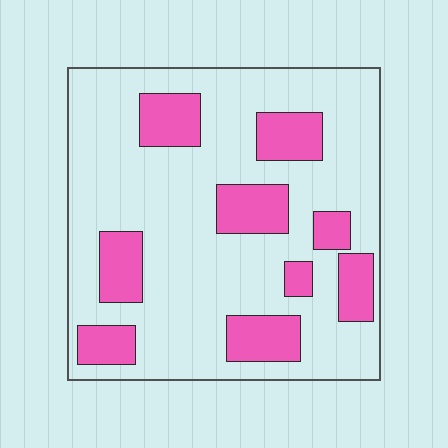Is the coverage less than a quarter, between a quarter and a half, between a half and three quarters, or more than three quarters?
Less than a quarter.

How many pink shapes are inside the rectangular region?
9.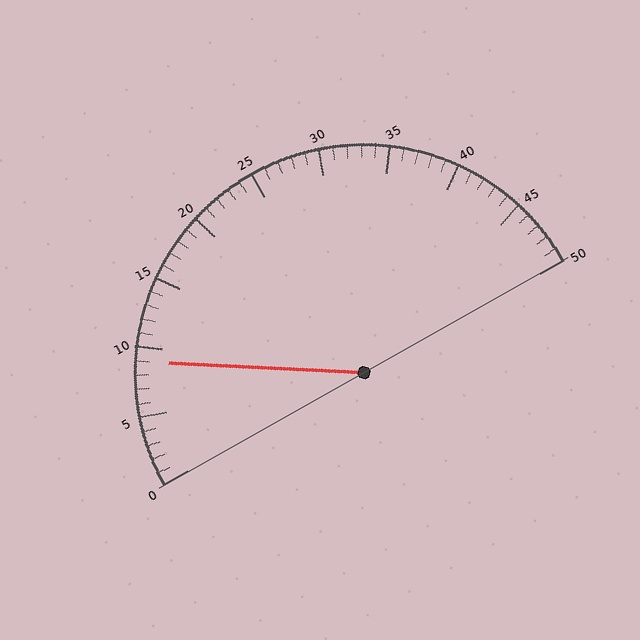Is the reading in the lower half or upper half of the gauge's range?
The reading is in the lower half of the range (0 to 50).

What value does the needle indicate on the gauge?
The needle indicates approximately 9.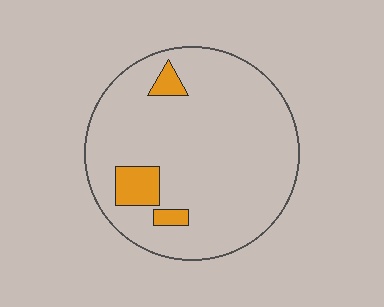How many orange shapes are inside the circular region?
3.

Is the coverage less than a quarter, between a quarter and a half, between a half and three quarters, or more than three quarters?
Less than a quarter.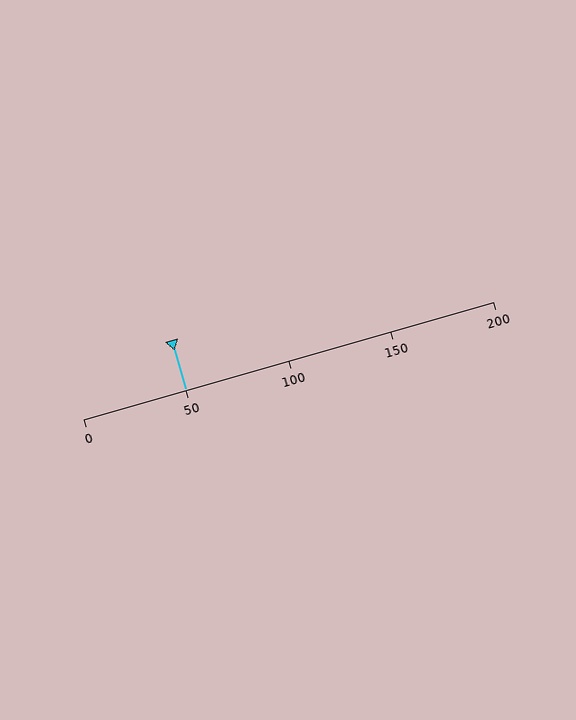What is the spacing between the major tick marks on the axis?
The major ticks are spaced 50 apart.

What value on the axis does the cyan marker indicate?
The marker indicates approximately 50.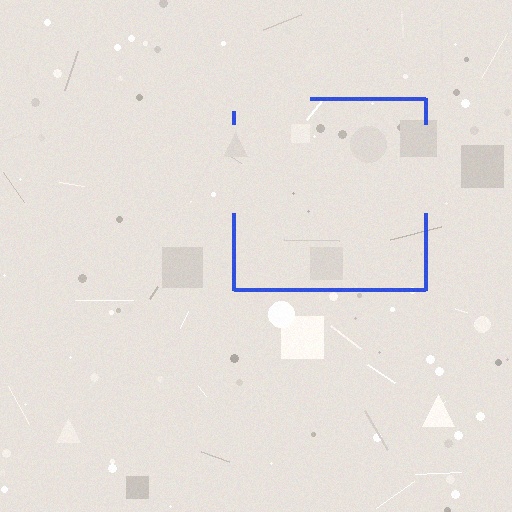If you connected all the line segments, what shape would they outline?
They would outline a square.